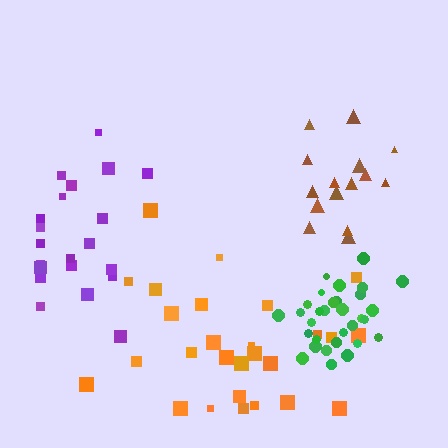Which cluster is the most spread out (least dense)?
Orange.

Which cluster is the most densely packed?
Green.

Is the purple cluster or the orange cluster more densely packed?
Purple.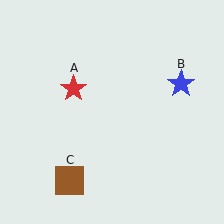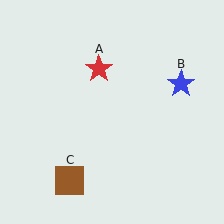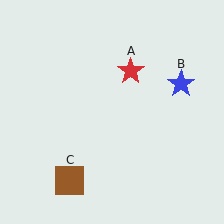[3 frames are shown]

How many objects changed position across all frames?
1 object changed position: red star (object A).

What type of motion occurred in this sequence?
The red star (object A) rotated clockwise around the center of the scene.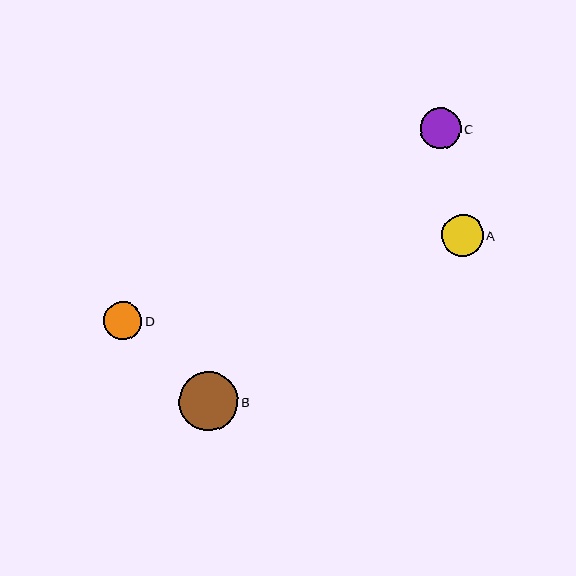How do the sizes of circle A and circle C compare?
Circle A and circle C are approximately the same size.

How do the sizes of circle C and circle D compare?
Circle C and circle D are approximately the same size.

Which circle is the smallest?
Circle D is the smallest with a size of approximately 38 pixels.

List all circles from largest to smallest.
From largest to smallest: B, A, C, D.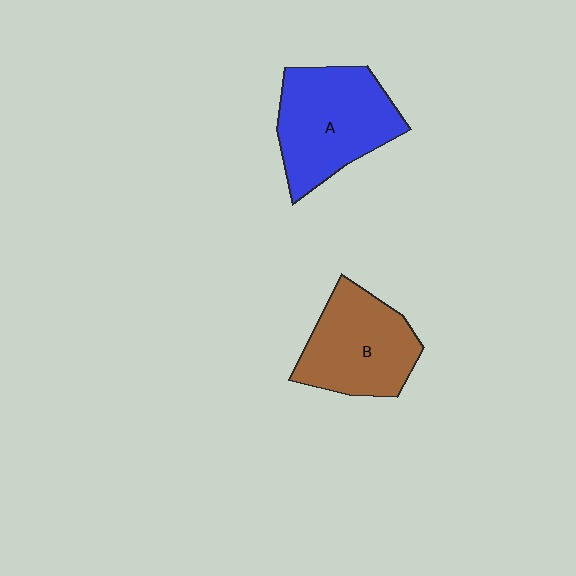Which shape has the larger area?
Shape A (blue).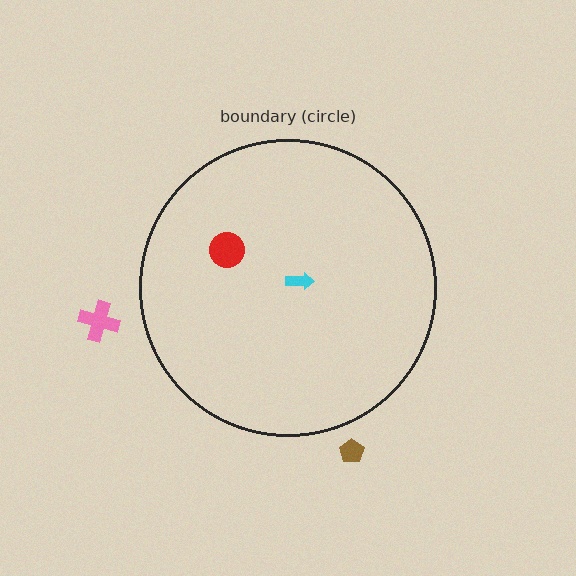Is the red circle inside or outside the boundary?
Inside.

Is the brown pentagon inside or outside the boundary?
Outside.